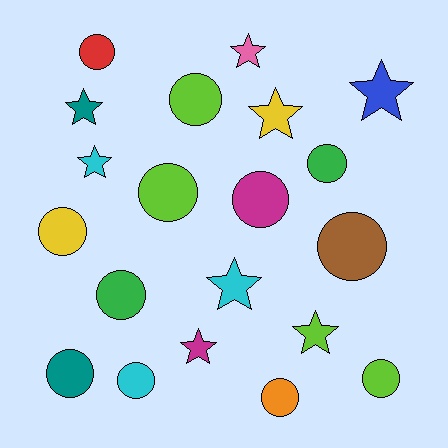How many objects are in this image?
There are 20 objects.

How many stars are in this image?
There are 8 stars.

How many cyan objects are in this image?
There are 3 cyan objects.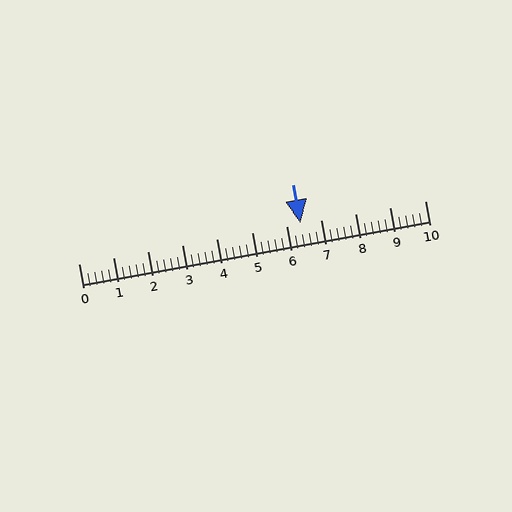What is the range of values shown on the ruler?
The ruler shows values from 0 to 10.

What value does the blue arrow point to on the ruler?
The blue arrow points to approximately 6.4.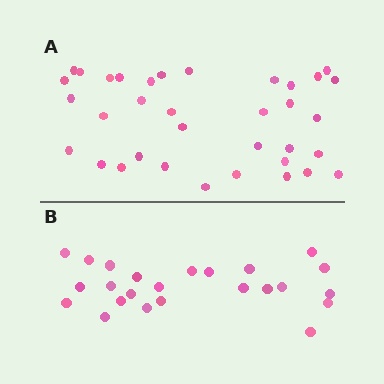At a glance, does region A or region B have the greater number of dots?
Region A (the top region) has more dots.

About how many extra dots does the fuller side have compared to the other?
Region A has roughly 12 or so more dots than region B.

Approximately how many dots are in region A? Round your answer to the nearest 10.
About 40 dots. (The exact count is 35, which rounds to 40.)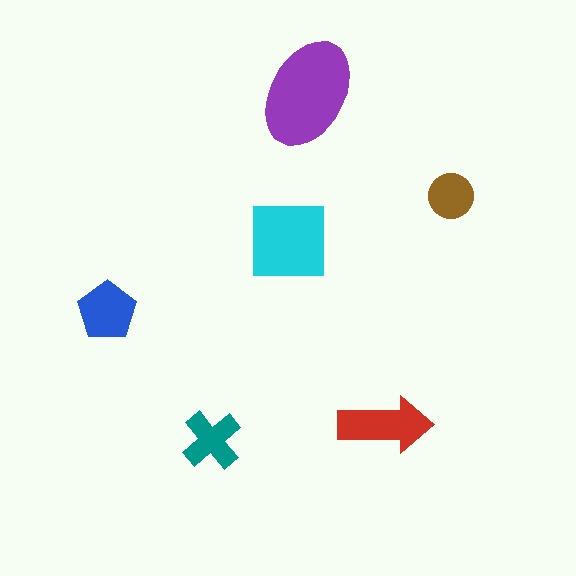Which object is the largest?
The purple ellipse.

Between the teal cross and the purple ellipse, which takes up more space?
The purple ellipse.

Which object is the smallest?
The brown circle.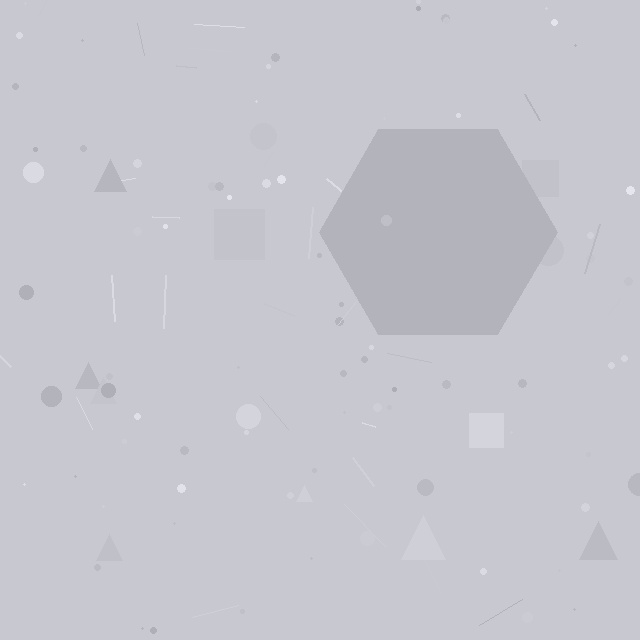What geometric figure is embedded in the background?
A hexagon is embedded in the background.